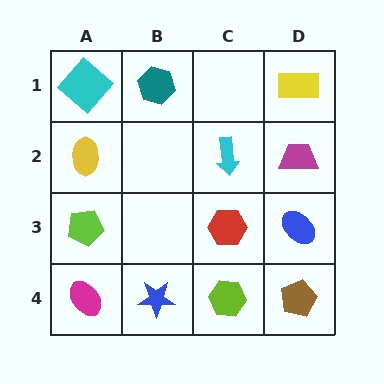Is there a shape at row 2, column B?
No, that cell is empty.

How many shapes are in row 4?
4 shapes.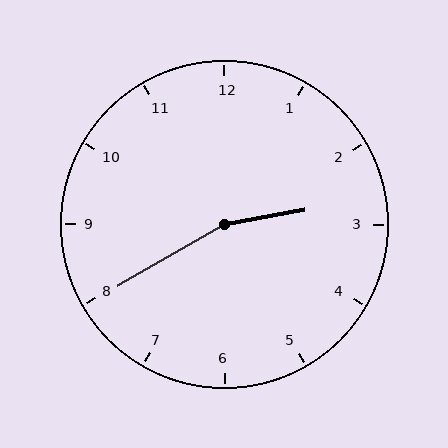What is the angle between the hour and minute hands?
Approximately 160 degrees.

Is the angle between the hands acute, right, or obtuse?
It is obtuse.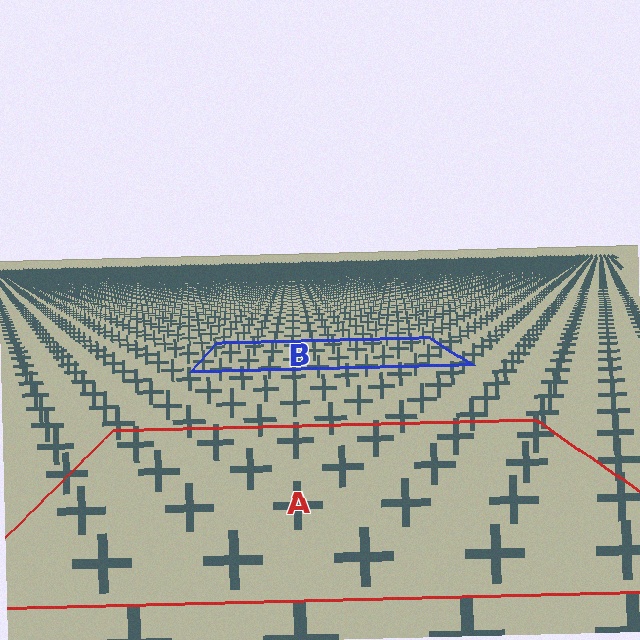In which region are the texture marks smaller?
The texture marks are smaller in region B, because it is farther away.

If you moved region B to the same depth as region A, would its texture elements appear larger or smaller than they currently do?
They would appear larger. At a closer depth, the same texture elements are projected at a bigger on-screen size.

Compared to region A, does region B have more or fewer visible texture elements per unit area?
Region B has more texture elements per unit area — they are packed more densely because it is farther away.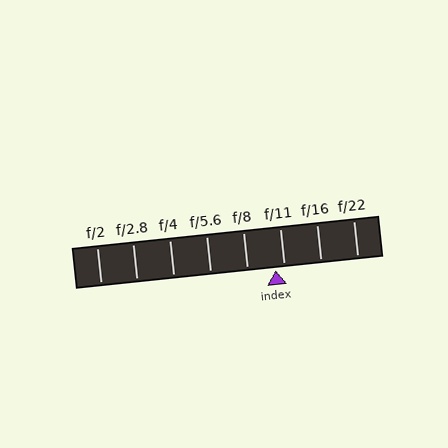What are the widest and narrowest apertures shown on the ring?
The widest aperture shown is f/2 and the narrowest is f/22.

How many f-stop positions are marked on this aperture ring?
There are 8 f-stop positions marked.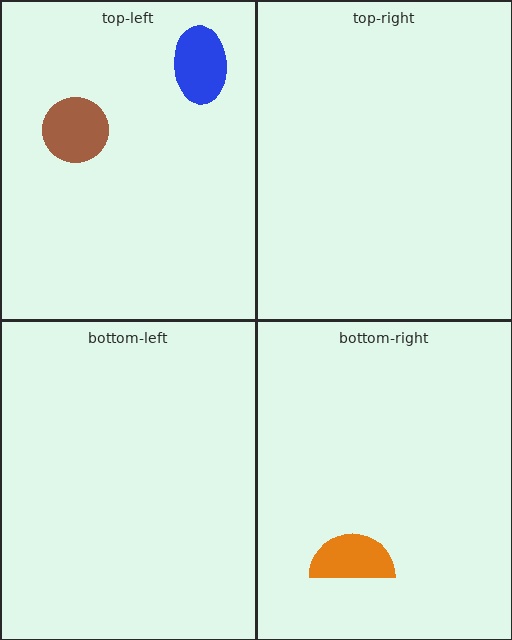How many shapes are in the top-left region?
2.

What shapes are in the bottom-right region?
The orange semicircle.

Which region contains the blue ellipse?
The top-left region.